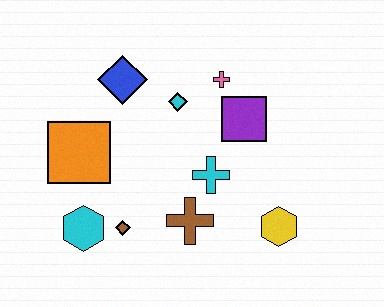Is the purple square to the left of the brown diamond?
No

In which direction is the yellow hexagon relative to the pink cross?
The yellow hexagon is below the pink cross.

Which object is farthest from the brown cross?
The blue diamond is farthest from the brown cross.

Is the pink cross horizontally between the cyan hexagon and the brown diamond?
No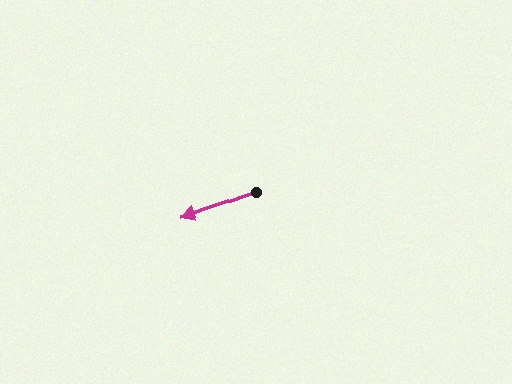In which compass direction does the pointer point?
West.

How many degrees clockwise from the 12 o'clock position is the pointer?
Approximately 251 degrees.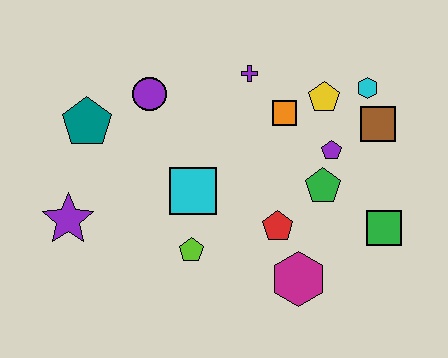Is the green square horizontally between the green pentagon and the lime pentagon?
No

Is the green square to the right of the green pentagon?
Yes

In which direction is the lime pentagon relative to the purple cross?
The lime pentagon is below the purple cross.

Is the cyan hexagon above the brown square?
Yes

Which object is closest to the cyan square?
The lime pentagon is closest to the cyan square.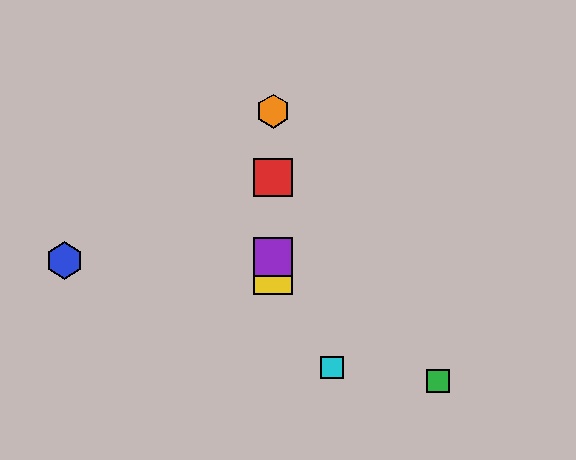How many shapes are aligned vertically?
4 shapes (the red square, the yellow square, the purple square, the orange hexagon) are aligned vertically.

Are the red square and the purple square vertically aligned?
Yes, both are at x≈273.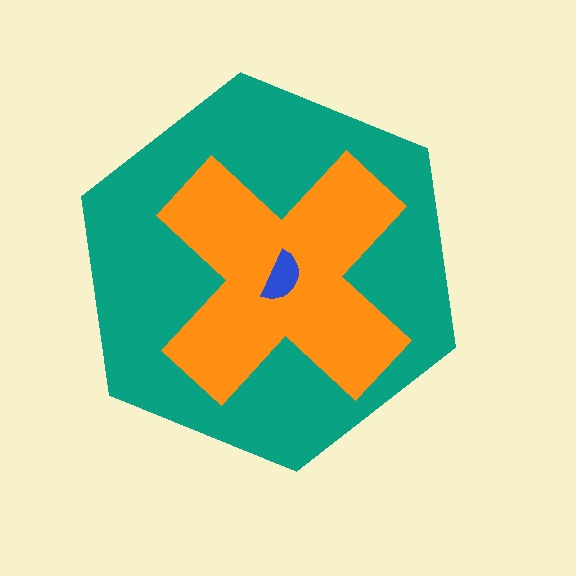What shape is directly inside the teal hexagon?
The orange cross.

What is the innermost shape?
The blue semicircle.